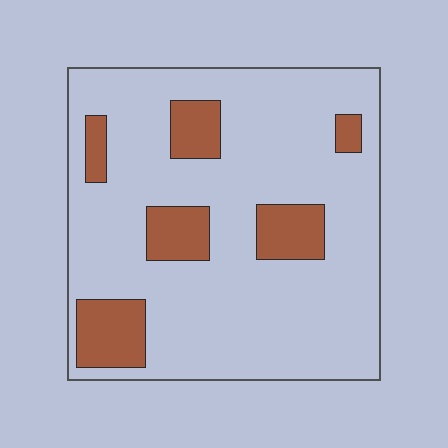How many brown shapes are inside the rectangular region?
6.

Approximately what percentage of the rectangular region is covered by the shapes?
Approximately 20%.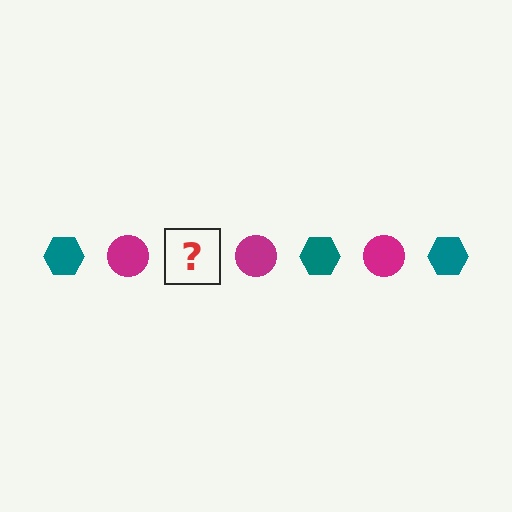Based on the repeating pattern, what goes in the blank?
The blank should be a teal hexagon.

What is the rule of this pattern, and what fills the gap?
The rule is that the pattern alternates between teal hexagon and magenta circle. The gap should be filled with a teal hexagon.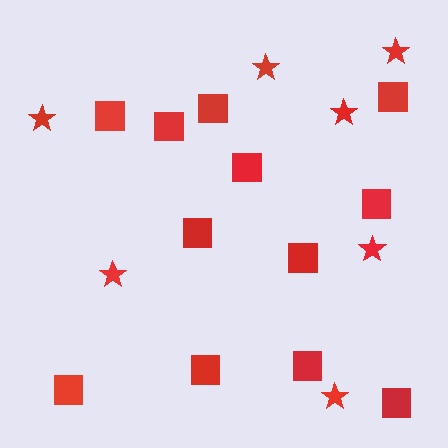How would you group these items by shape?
There are 2 groups: one group of squares (12) and one group of stars (7).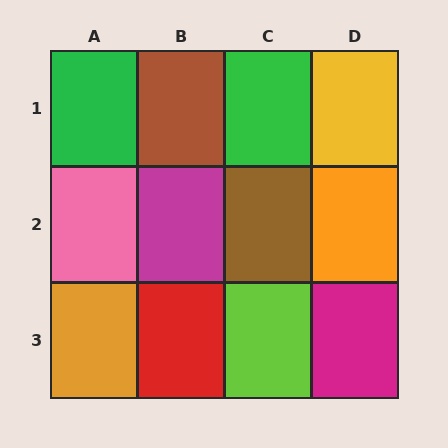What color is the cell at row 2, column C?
Brown.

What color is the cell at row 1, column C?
Green.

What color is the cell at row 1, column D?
Yellow.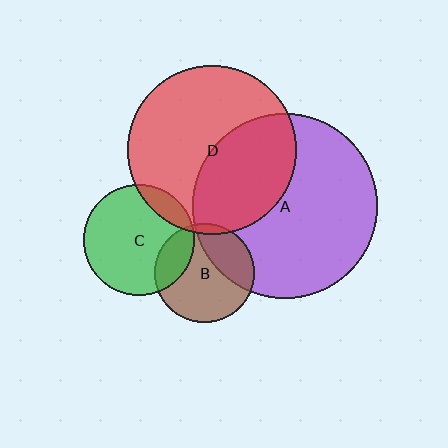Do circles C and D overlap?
Yes.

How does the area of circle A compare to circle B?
Approximately 3.4 times.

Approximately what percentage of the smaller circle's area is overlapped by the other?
Approximately 15%.